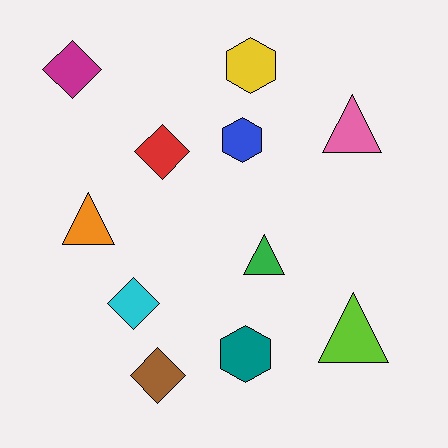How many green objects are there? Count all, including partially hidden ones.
There is 1 green object.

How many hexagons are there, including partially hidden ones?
There are 3 hexagons.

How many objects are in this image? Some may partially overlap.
There are 11 objects.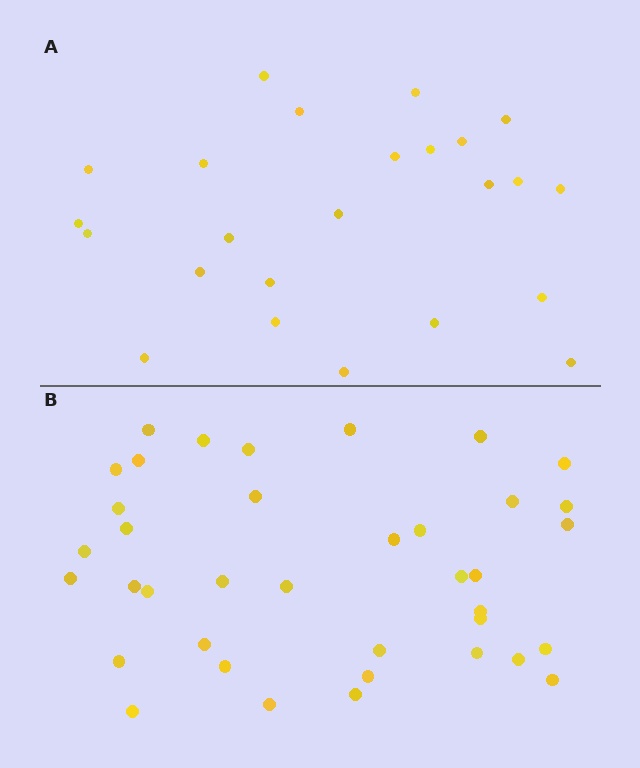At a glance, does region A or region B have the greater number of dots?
Region B (the bottom region) has more dots.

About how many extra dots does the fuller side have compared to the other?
Region B has approximately 15 more dots than region A.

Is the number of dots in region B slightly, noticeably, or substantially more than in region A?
Region B has substantially more. The ratio is roughly 1.6 to 1.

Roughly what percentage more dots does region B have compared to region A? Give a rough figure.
About 60% more.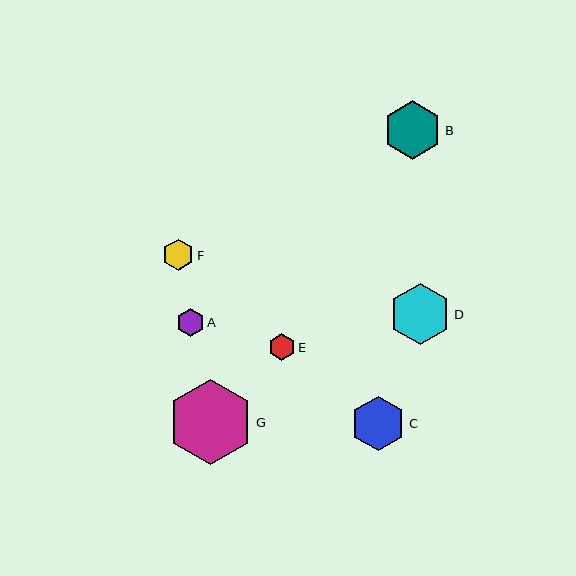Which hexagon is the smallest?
Hexagon E is the smallest with a size of approximately 27 pixels.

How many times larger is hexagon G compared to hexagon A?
Hexagon G is approximately 3.1 times the size of hexagon A.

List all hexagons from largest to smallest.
From largest to smallest: G, D, B, C, F, A, E.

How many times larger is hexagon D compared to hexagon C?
Hexagon D is approximately 1.1 times the size of hexagon C.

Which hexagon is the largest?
Hexagon G is the largest with a size of approximately 85 pixels.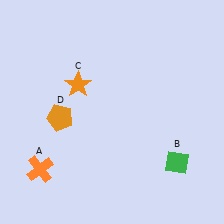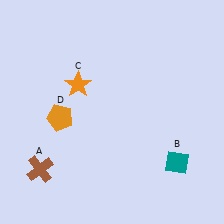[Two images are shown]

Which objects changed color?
A changed from orange to brown. B changed from green to teal.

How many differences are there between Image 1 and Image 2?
There are 2 differences between the two images.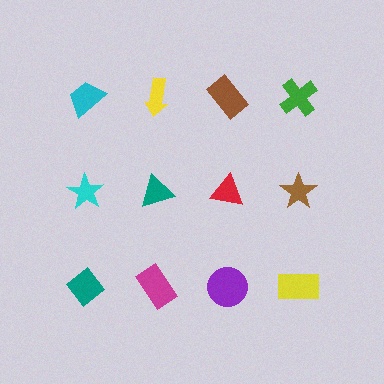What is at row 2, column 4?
A brown star.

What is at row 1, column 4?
A green cross.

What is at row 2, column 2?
A teal triangle.